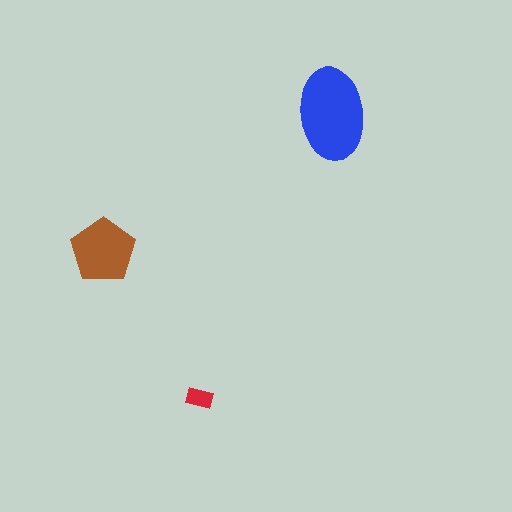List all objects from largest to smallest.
The blue ellipse, the brown pentagon, the red rectangle.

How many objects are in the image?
There are 3 objects in the image.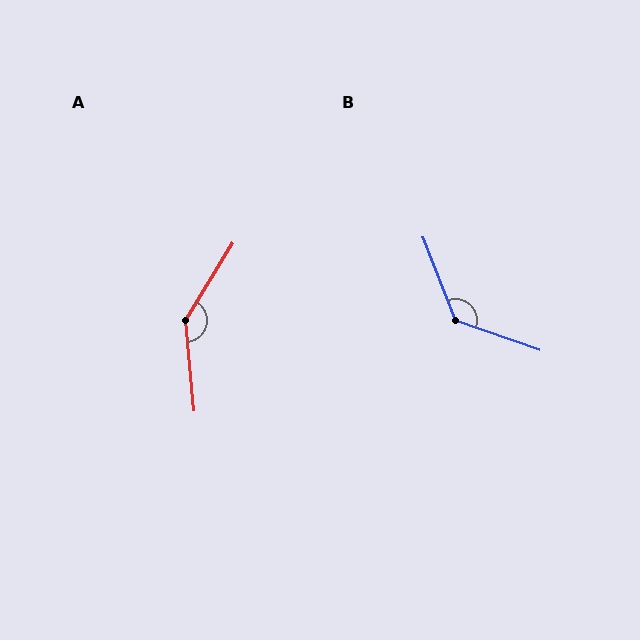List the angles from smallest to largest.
B (130°), A (143°).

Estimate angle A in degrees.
Approximately 143 degrees.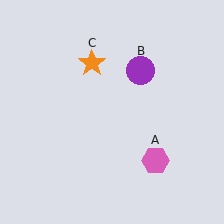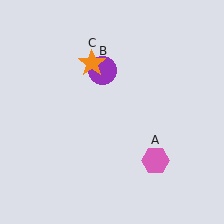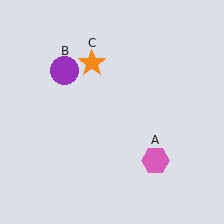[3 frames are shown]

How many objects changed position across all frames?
1 object changed position: purple circle (object B).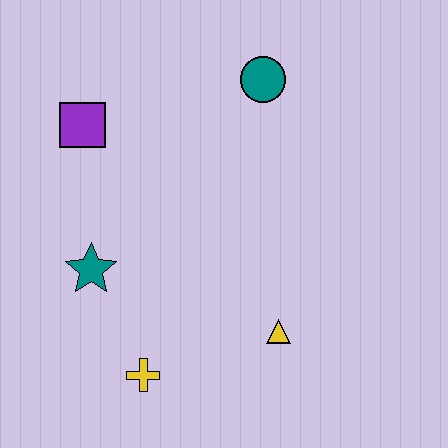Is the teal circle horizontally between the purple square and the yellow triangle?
Yes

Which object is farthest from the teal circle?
The yellow cross is farthest from the teal circle.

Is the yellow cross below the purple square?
Yes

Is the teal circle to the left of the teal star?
No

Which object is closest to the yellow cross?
The teal star is closest to the yellow cross.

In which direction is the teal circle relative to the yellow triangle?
The teal circle is above the yellow triangle.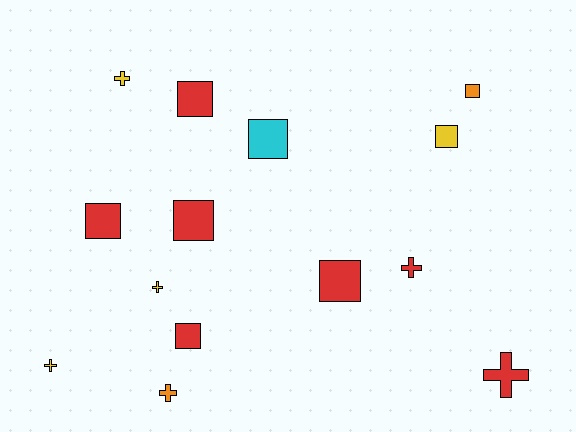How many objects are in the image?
There are 14 objects.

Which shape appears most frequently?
Square, with 8 objects.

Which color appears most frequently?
Red, with 7 objects.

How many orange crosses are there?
There is 1 orange cross.